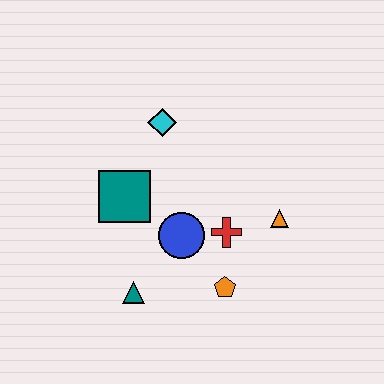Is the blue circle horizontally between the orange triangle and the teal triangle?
Yes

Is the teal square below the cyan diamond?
Yes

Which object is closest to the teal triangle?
The blue circle is closest to the teal triangle.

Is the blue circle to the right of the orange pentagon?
No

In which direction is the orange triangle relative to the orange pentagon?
The orange triangle is above the orange pentagon.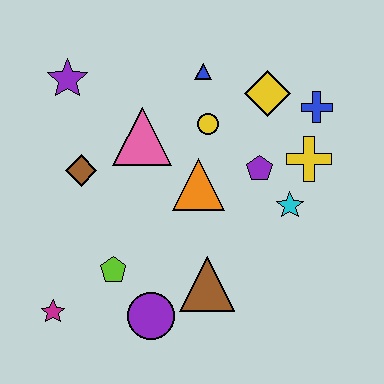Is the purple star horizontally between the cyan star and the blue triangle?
No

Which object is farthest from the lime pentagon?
The blue cross is farthest from the lime pentagon.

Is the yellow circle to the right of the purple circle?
Yes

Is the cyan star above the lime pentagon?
Yes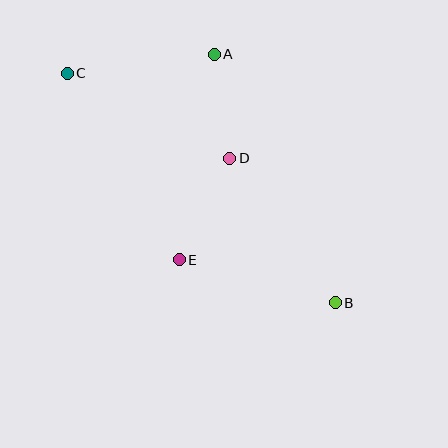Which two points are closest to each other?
Points A and D are closest to each other.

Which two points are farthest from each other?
Points B and C are farthest from each other.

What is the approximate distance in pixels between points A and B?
The distance between A and B is approximately 276 pixels.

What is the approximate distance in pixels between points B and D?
The distance between B and D is approximately 179 pixels.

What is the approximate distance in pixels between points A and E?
The distance between A and E is approximately 208 pixels.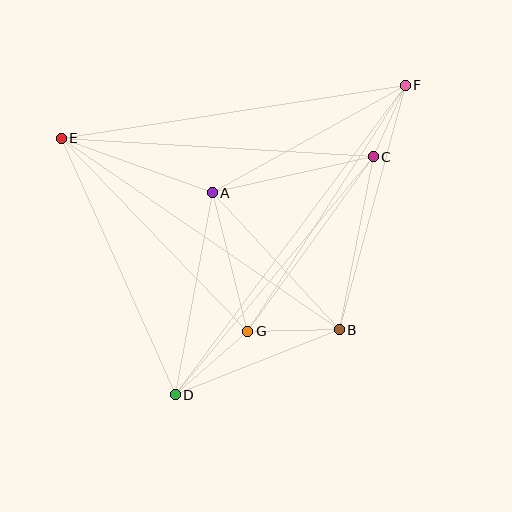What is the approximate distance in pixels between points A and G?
The distance between A and G is approximately 143 pixels.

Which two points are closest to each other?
Points C and F are closest to each other.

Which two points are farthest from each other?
Points D and F are farthest from each other.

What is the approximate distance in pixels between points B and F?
The distance between B and F is approximately 253 pixels.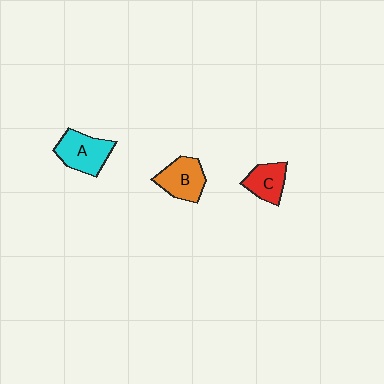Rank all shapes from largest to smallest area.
From largest to smallest: A (cyan), B (orange), C (red).